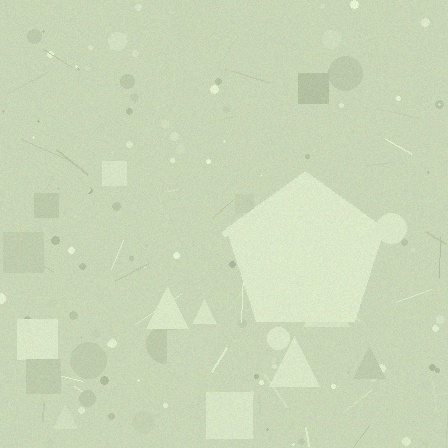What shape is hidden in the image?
A pentagon is hidden in the image.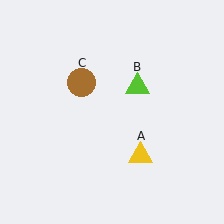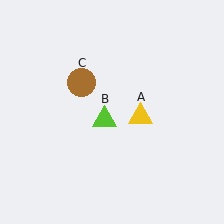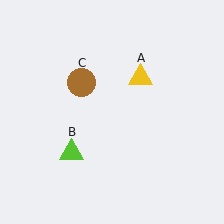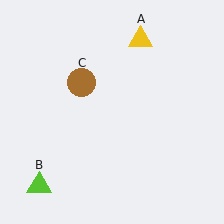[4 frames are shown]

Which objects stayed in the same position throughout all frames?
Brown circle (object C) remained stationary.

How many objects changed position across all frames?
2 objects changed position: yellow triangle (object A), lime triangle (object B).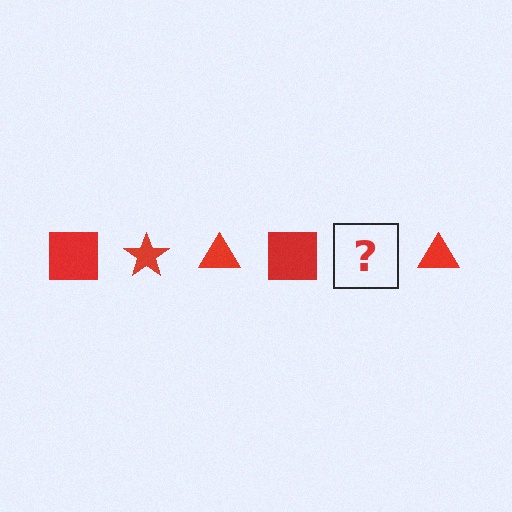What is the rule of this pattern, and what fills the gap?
The rule is that the pattern cycles through square, star, triangle shapes in red. The gap should be filled with a red star.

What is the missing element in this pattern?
The missing element is a red star.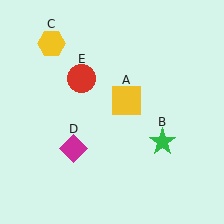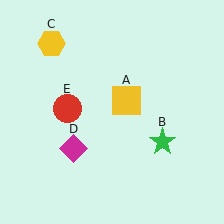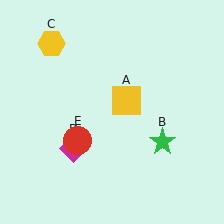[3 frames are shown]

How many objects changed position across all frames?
1 object changed position: red circle (object E).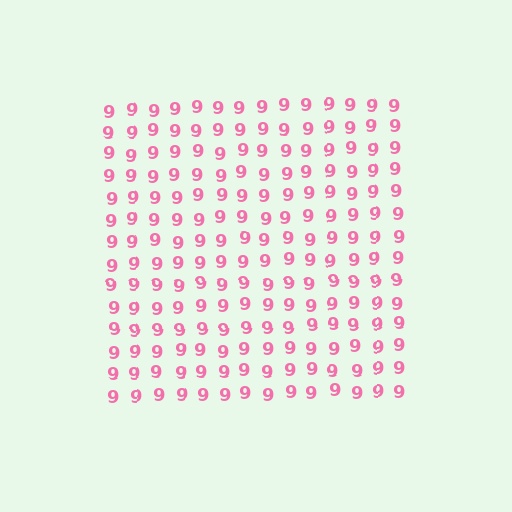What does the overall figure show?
The overall figure shows a square.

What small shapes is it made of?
It is made of small digit 9's.